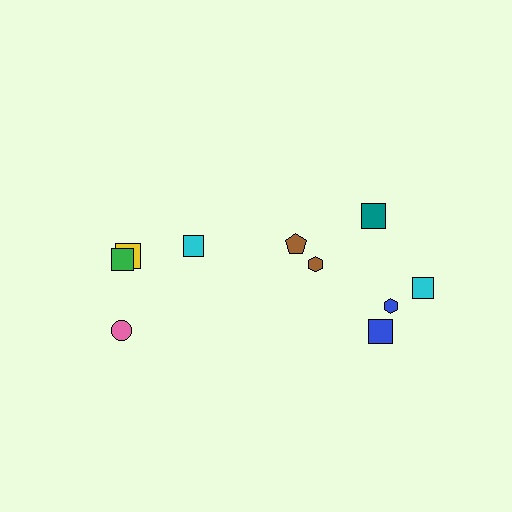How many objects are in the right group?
There are 6 objects.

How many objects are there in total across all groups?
There are 10 objects.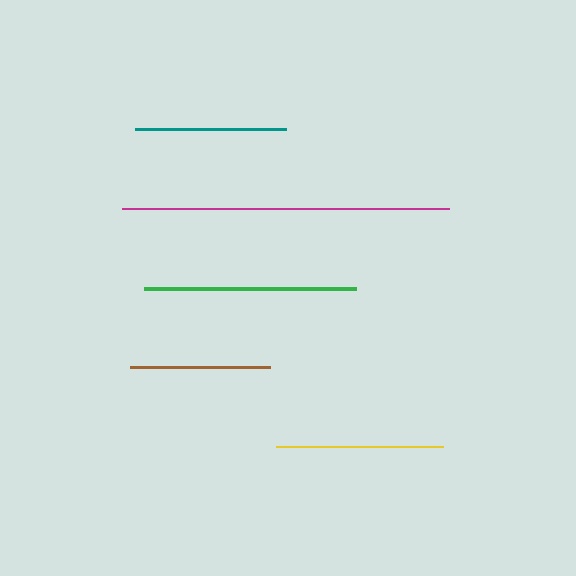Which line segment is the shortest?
The brown line is the shortest at approximately 140 pixels.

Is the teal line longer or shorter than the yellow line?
The yellow line is longer than the teal line.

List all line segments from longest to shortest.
From longest to shortest: magenta, green, yellow, teal, brown.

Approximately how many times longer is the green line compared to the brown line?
The green line is approximately 1.5 times the length of the brown line.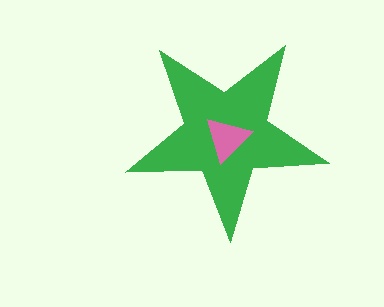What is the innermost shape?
The pink triangle.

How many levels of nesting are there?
2.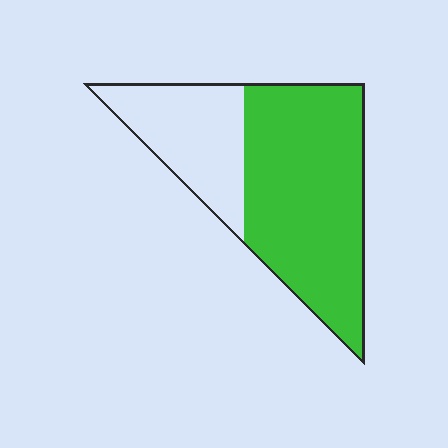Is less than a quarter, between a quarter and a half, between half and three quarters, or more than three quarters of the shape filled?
Between half and three quarters.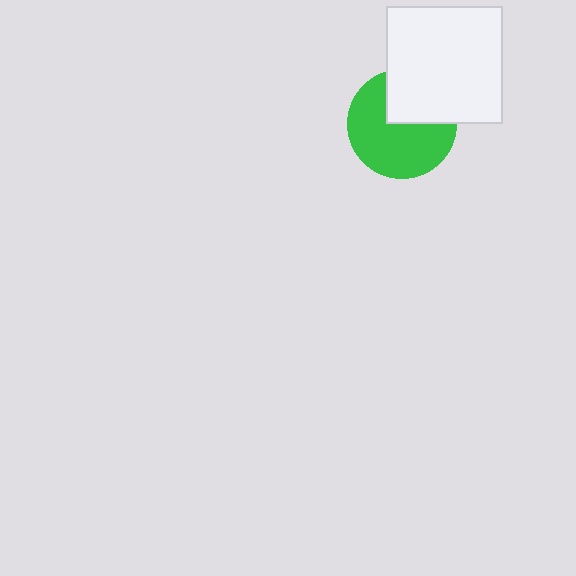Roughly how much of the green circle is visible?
Most of it is visible (roughly 66%).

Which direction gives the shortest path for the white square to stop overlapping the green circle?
Moving up gives the shortest separation.